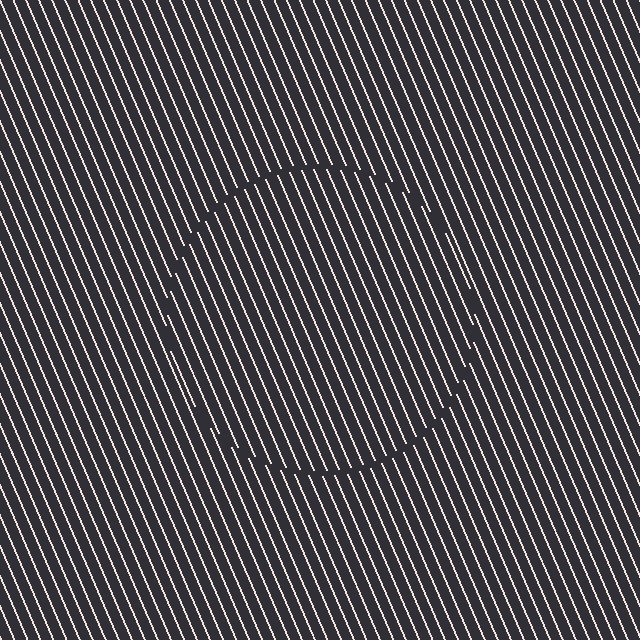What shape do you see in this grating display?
An illusory circle. The interior of the shape contains the same grating, shifted by half a period — the contour is defined by the phase discontinuity where line-ends from the inner and outer gratings abut.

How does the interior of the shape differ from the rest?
The interior of the shape contains the same grating, shifted by half a period — the contour is defined by the phase discontinuity where line-ends from the inner and outer gratings abut.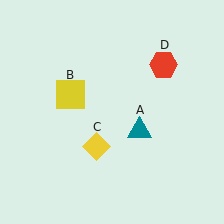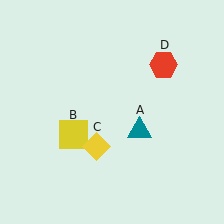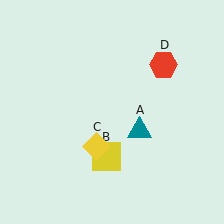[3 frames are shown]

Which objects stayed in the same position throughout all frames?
Teal triangle (object A) and yellow diamond (object C) and red hexagon (object D) remained stationary.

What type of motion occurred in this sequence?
The yellow square (object B) rotated counterclockwise around the center of the scene.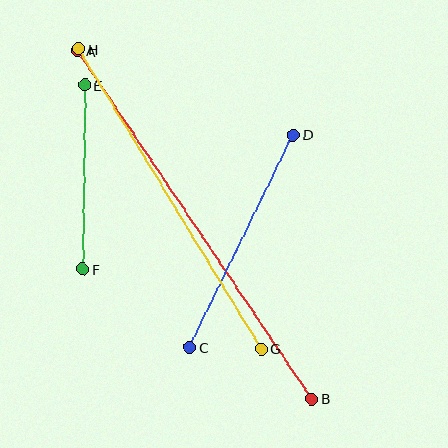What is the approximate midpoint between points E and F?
The midpoint is at approximately (84, 177) pixels.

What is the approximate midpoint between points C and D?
The midpoint is at approximately (242, 241) pixels.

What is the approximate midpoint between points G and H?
The midpoint is at approximately (170, 199) pixels.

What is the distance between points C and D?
The distance is approximately 237 pixels.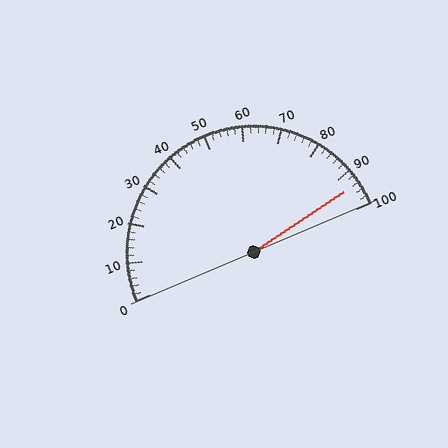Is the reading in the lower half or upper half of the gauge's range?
The reading is in the upper half of the range (0 to 100).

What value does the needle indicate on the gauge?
The needle indicates approximately 94.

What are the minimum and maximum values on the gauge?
The gauge ranges from 0 to 100.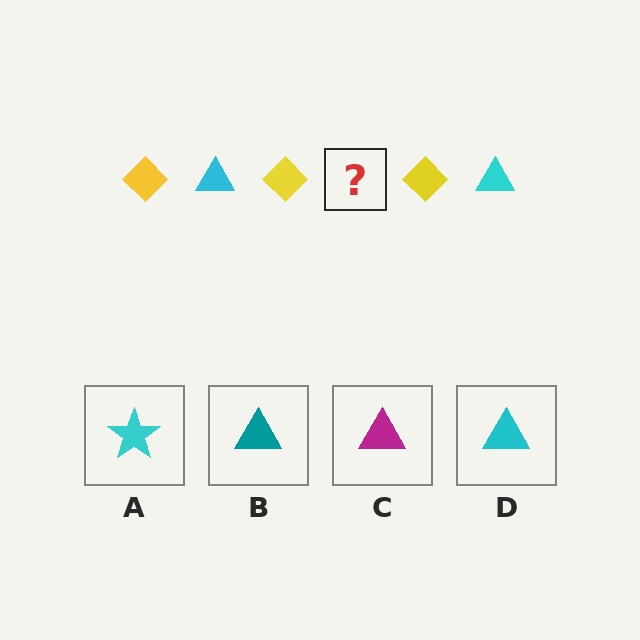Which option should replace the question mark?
Option D.